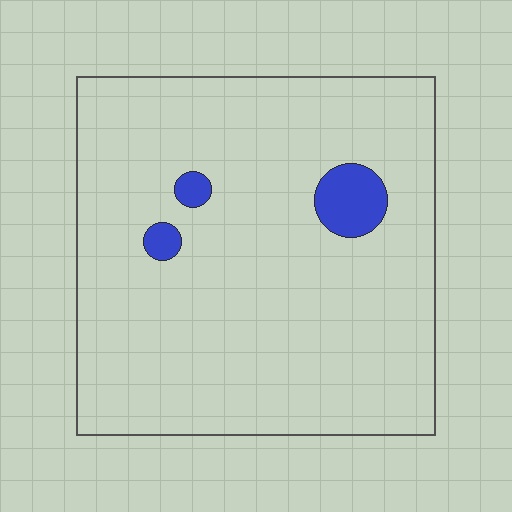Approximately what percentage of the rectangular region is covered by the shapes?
Approximately 5%.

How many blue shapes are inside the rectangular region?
3.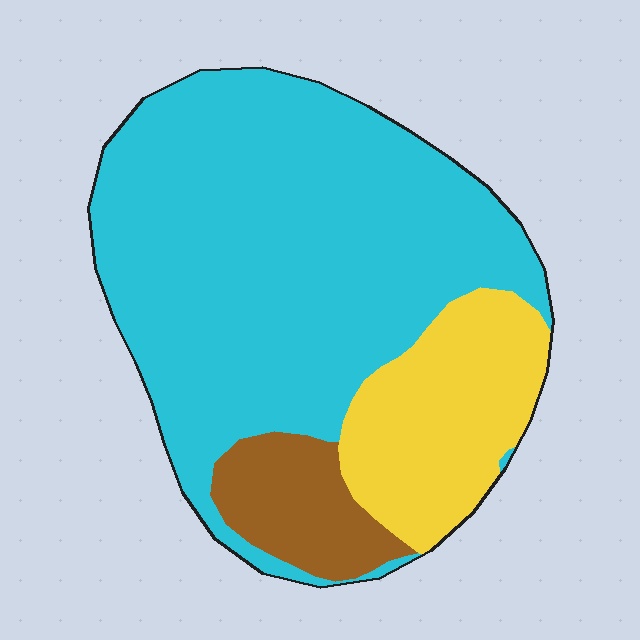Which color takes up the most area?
Cyan, at roughly 70%.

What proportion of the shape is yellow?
Yellow covers 20% of the shape.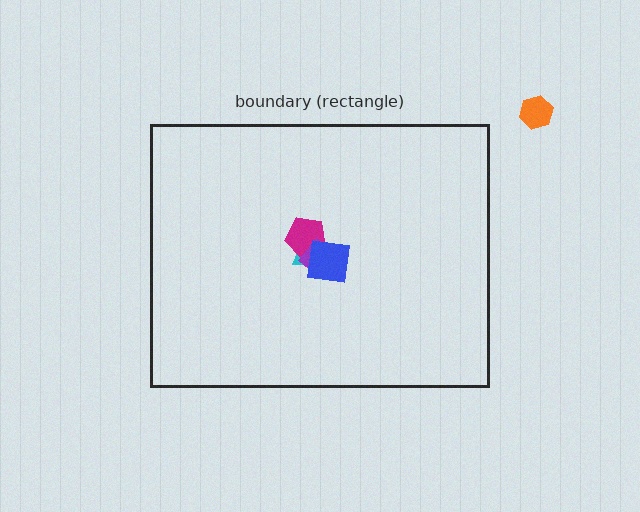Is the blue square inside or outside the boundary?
Inside.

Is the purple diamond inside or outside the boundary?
Inside.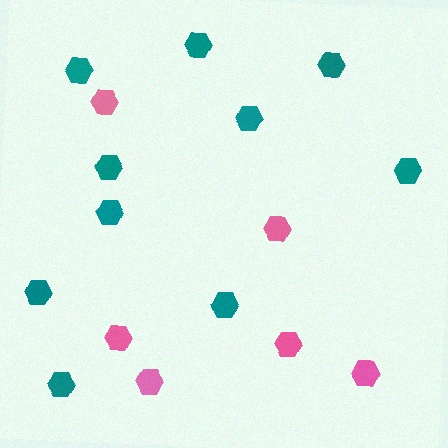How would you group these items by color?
There are 2 groups: one group of teal hexagons (10) and one group of pink hexagons (6).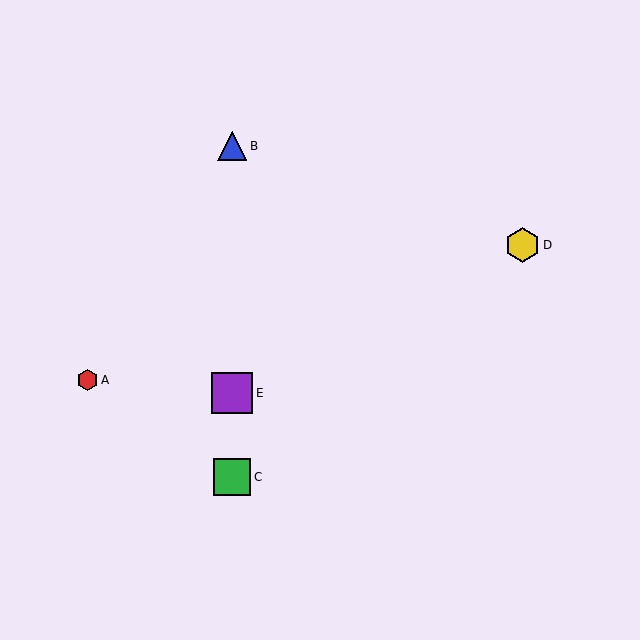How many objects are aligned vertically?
3 objects (B, C, E) are aligned vertically.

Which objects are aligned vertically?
Objects B, C, E are aligned vertically.